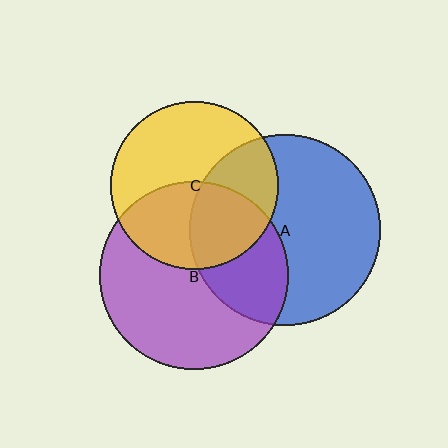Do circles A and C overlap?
Yes.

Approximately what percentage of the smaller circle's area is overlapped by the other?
Approximately 35%.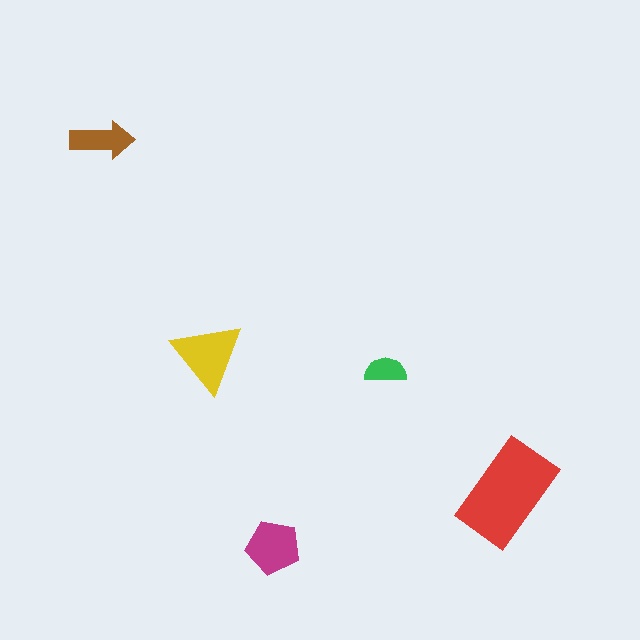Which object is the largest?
The red rectangle.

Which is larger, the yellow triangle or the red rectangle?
The red rectangle.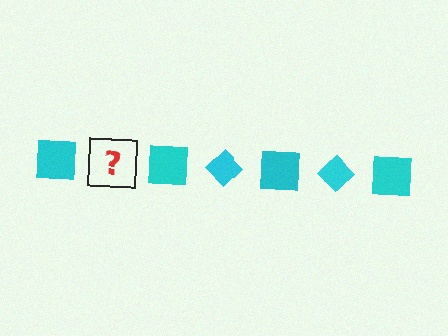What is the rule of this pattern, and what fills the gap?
The rule is that the pattern cycles through square, diamond shapes in cyan. The gap should be filled with a cyan diamond.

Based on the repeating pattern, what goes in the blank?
The blank should be a cyan diamond.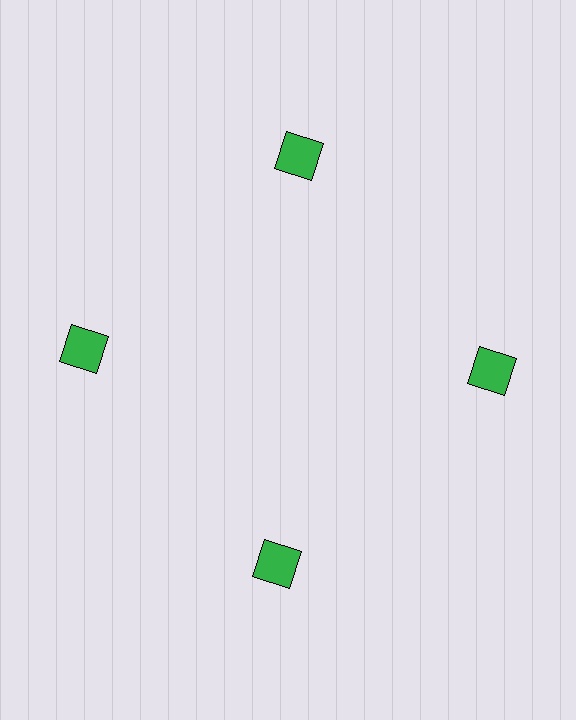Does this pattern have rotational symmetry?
Yes, this pattern has 4-fold rotational symmetry. It looks the same after rotating 90 degrees around the center.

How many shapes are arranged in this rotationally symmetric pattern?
There are 4 shapes, arranged in 4 groups of 1.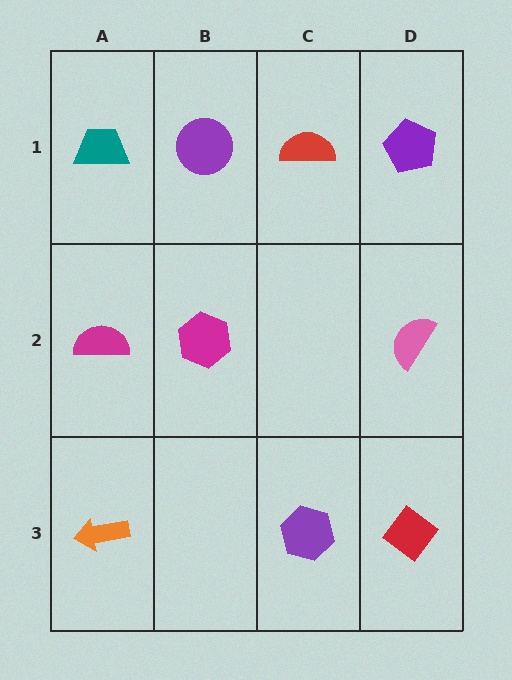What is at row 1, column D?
A purple pentagon.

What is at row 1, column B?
A purple circle.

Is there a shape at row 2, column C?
No, that cell is empty.